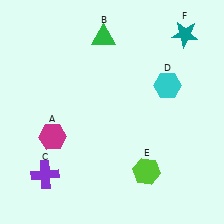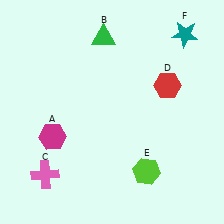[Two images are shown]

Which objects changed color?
C changed from purple to pink. D changed from cyan to red.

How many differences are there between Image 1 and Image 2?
There are 2 differences between the two images.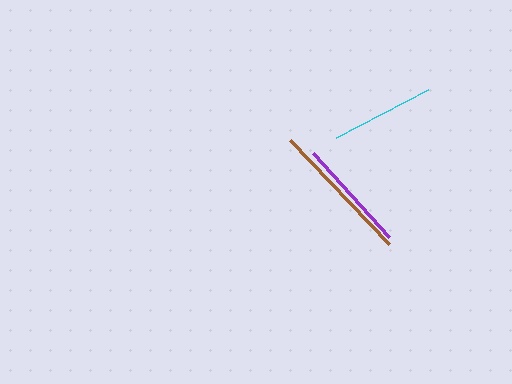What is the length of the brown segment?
The brown segment is approximately 144 pixels long.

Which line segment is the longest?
The brown line is the longest at approximately 144 pixels.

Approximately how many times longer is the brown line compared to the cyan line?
The brown line is approximately 1.4 times the length of the cyan line.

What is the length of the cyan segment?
The cyan segment is approximately 104 pixels long.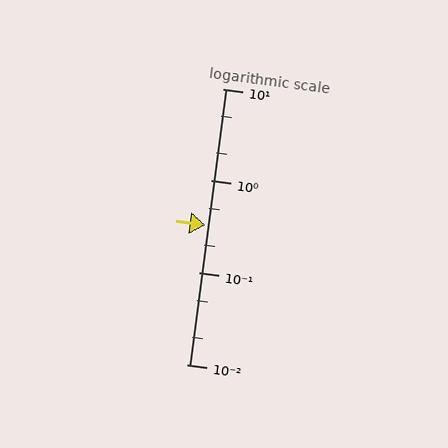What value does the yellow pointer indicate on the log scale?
The pointer indicates approximately 0.33.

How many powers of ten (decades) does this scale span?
The scale spans 3 decades, from 0.01 to 10.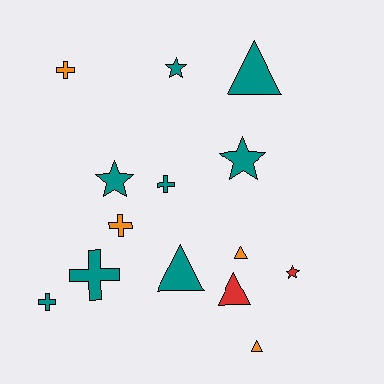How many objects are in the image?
There are 14 objects.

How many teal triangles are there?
There are 2 teal triangles.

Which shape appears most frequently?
Cross, with 5 objects.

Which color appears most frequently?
Teal, with 8 objects.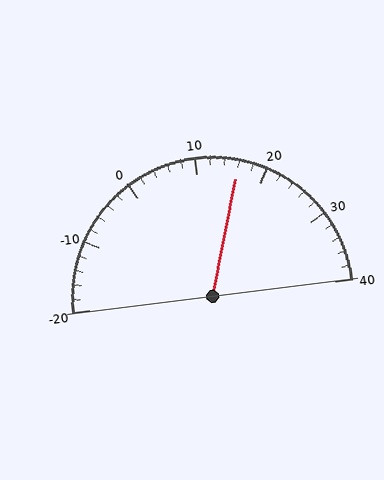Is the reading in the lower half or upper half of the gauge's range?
The reading is in the upper half of the range (-20 to 40).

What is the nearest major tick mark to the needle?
The nearest major tick mark is 20.